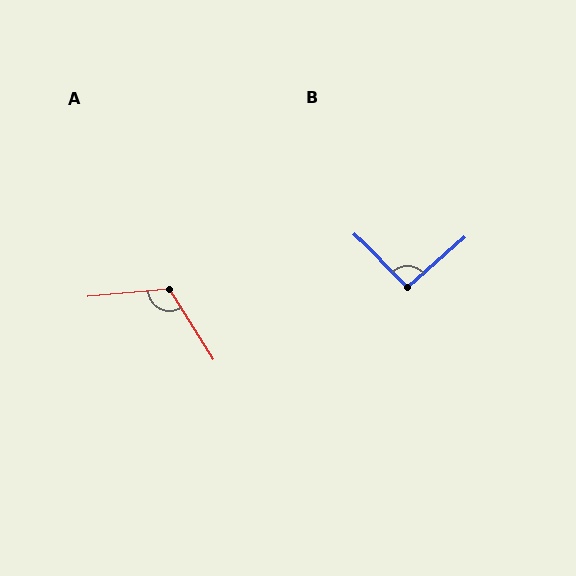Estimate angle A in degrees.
Approximately 117 degrees.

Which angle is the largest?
A, at approximately 117 degrees.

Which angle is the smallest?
B, at approximately 93 degrees.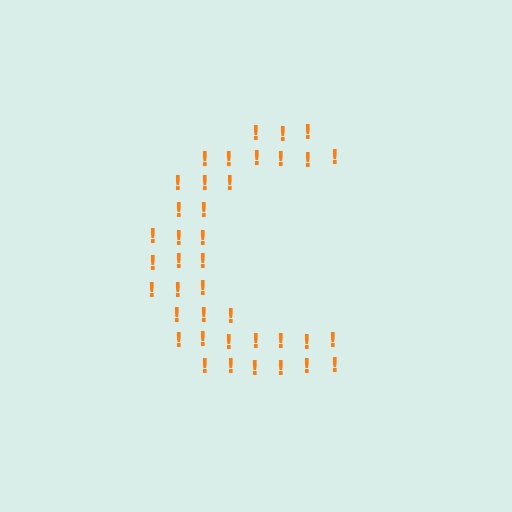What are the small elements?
The small elements are exclamation marks.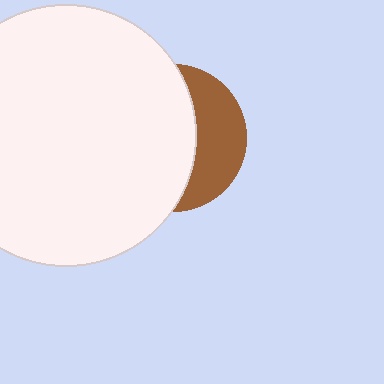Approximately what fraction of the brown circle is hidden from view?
Roughly 64% of the brown circle is hidden behind the white circle.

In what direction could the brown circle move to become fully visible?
The brown circle could move right. That would shift it out from behind the white circle entirely.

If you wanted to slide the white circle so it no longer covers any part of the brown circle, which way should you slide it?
Slide it left — that is the most direct way to separate the two shapes.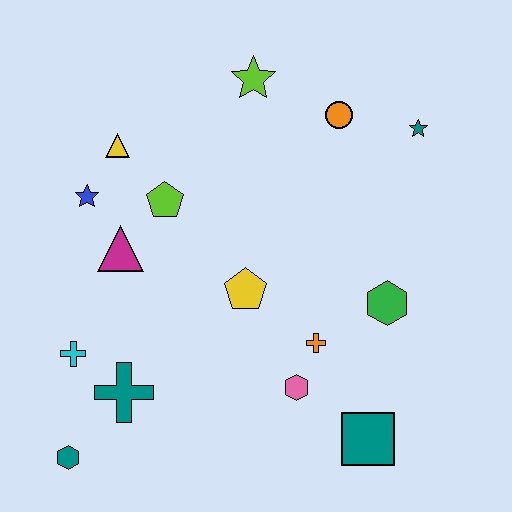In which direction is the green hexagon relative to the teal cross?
The green hexagon is to the right of the teal cross.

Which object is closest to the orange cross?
The pink hexagon is closest to the orange cross.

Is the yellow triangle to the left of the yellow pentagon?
Yes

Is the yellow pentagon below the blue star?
Yes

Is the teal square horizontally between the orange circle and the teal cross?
No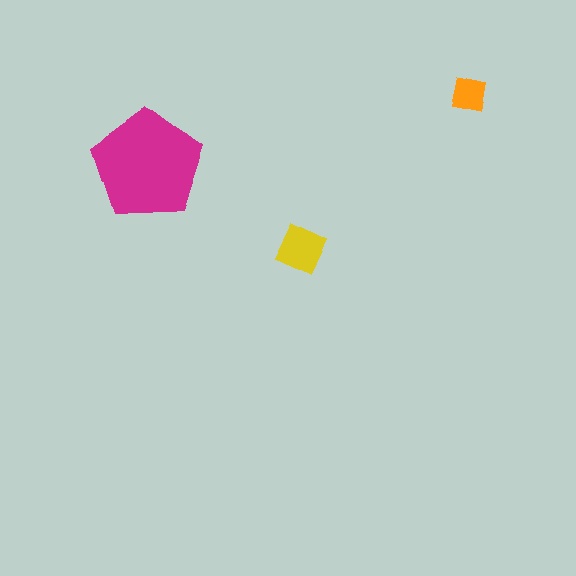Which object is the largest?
The magenta pentagon.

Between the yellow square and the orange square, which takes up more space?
The yellow square.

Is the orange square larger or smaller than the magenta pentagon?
Smaller.